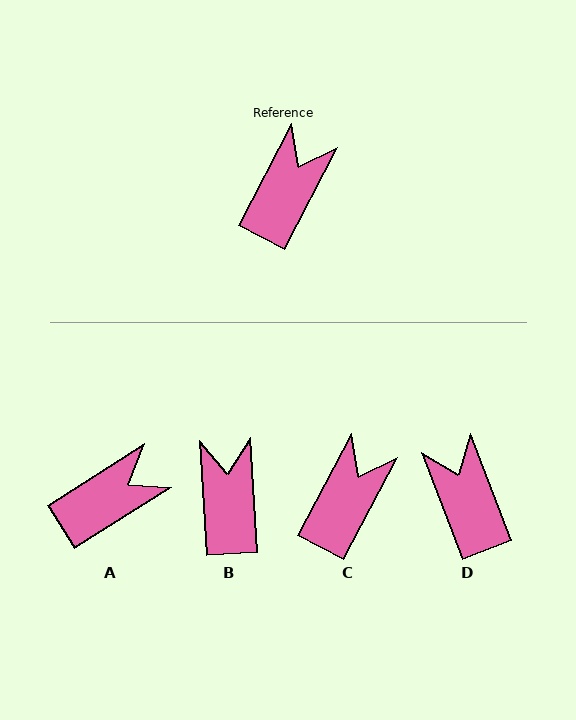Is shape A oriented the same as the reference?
No, it is off by about 30 degrees.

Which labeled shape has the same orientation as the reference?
C.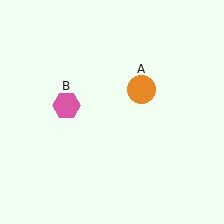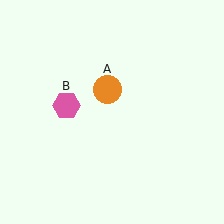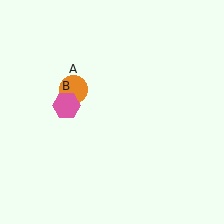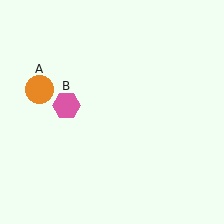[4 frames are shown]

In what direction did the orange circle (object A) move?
The orange circle (object A) moved left.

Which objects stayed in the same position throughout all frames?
Pink hexagon (object B) remained stationary.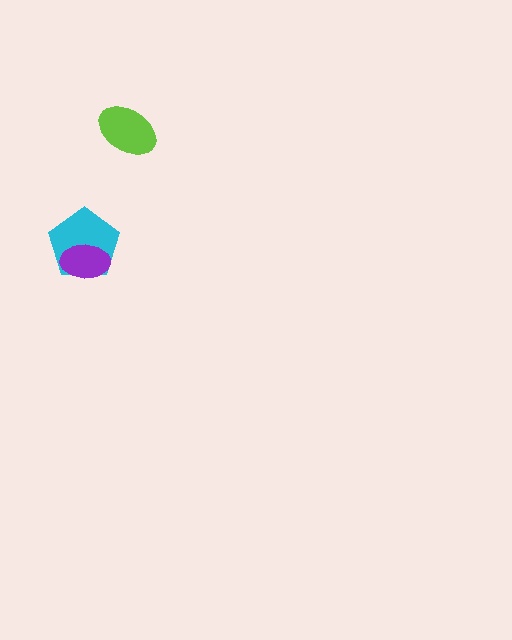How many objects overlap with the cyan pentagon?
1 object overlaps with the cyan pentagon.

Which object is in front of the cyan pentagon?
The purple ellipse is in front of the cyan pentagon.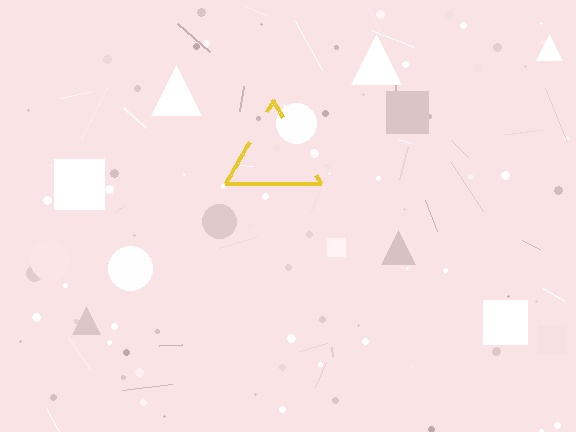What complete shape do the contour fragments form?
The contour fragments form a triangle.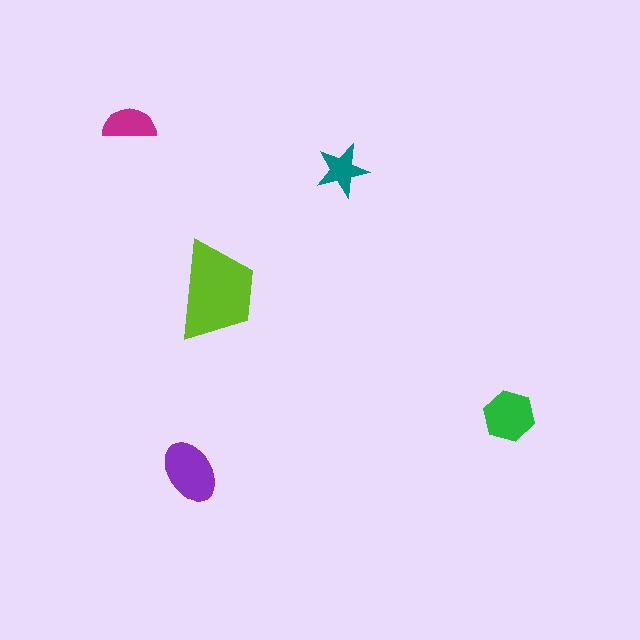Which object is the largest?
The lime trapezoid.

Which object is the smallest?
The teal star.